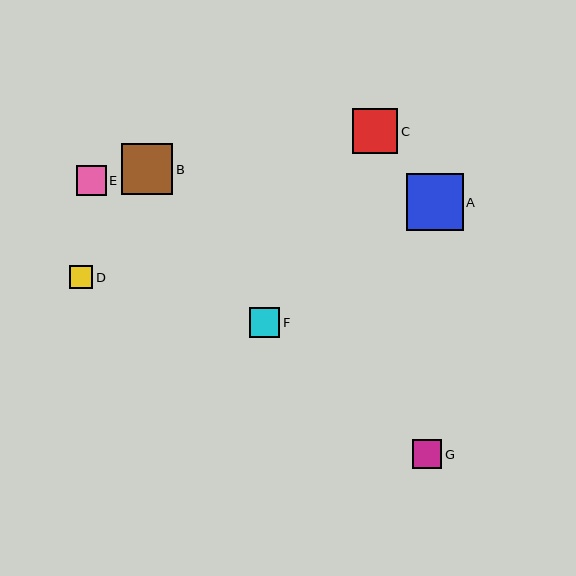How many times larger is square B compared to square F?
Square B is approximately 1.7 times the size of square F.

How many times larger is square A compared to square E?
Square A is approximately 1.9 times the size of square E.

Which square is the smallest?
Square D is the smallest with a size of approximately 23 pixels.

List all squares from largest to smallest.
From largest to smallest: A, B, C, F, E, G, D.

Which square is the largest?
Square A is the largest with a size of approximately 57 pixels.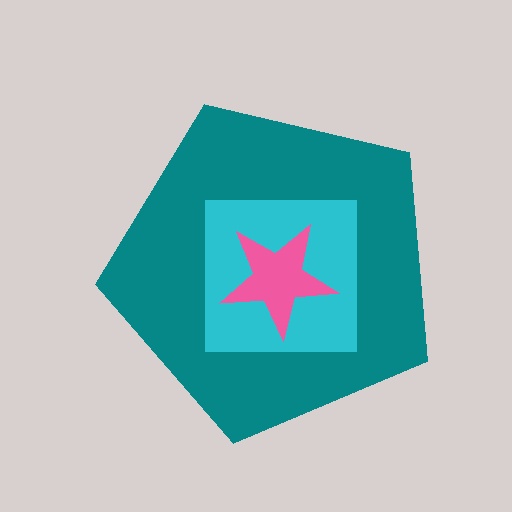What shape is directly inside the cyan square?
The pink star.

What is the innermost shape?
The pink star.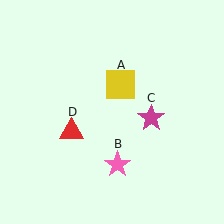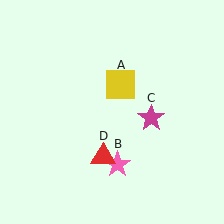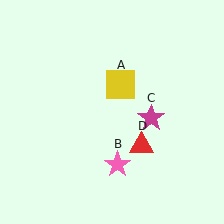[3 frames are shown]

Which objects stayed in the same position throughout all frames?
Yellow square (object A) and pink star (object B) and magenta star (object C) remained stationary.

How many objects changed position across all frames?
1 object changed position: red triangle (object D).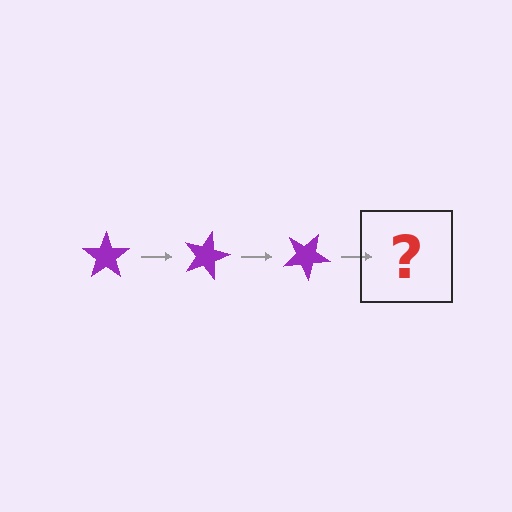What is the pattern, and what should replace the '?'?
The pattern is that the star rotates 15 degrees each step. The '?' should be a purple star rotated 45 degrees.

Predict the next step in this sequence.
The next step is a purple star rotated 45 degrees.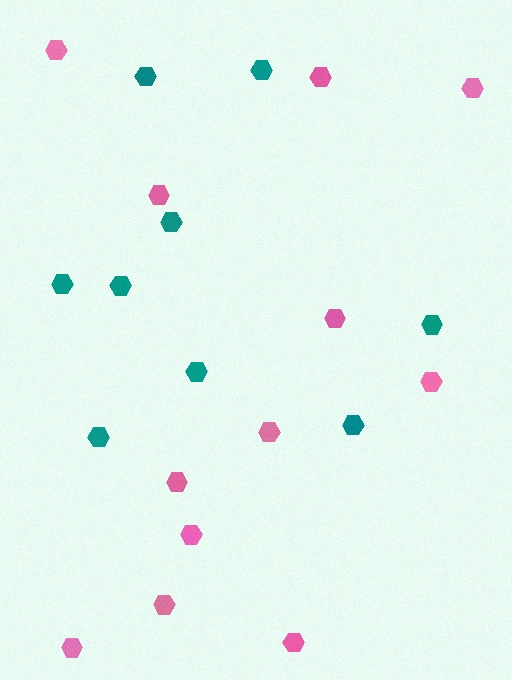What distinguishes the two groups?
There are 2 groups: one group of teal hexagons (9) and one group of pink hexagons (12).